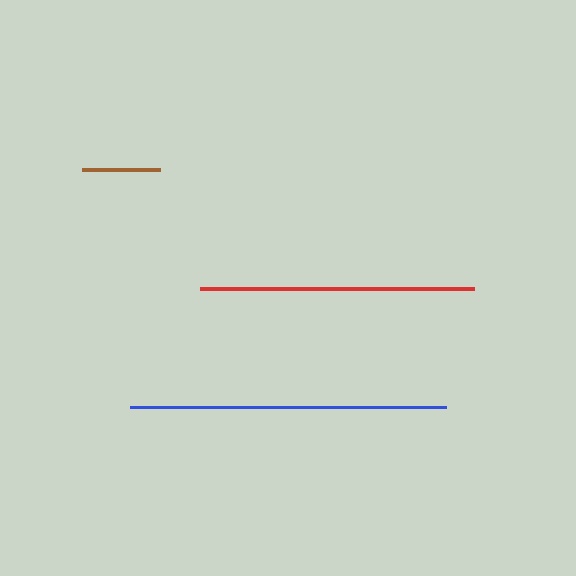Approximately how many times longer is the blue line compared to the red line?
The blue line is approximately 1.2 times the length of the red line.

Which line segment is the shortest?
The brown line is the shortest at approximately 78 pixels.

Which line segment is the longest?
The blue line is the longest at approximately 316 pixels.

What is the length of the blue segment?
The blue segment is approximately 316 pixels long.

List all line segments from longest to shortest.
From longest to shortest: blue, red, brown.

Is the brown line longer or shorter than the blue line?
The blue line is longer than the brown line.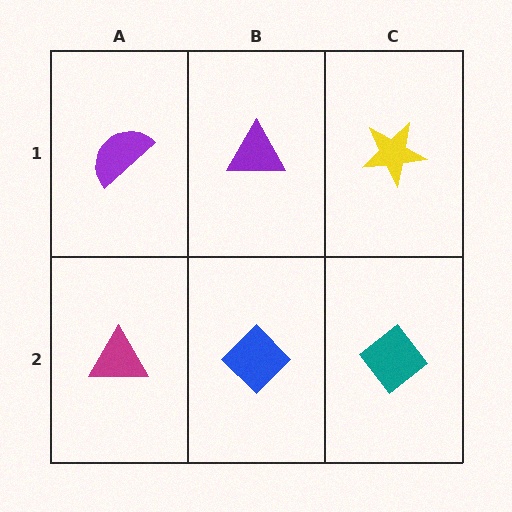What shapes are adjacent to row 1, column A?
A magenta triangle (row 2, column A), a purple triangle (row 1, column B).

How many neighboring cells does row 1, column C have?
2.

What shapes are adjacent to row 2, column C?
A yellow star (row 1, column C), a blue diamond (row 2, column B).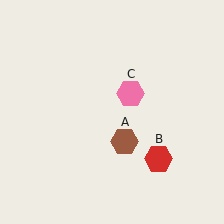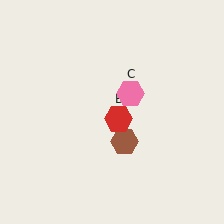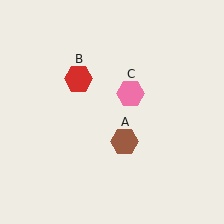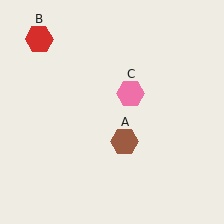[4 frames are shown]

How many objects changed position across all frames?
1 object changed position: red hexagon (object B).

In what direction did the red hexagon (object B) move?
The red hexagon (object B) moved up and to the left.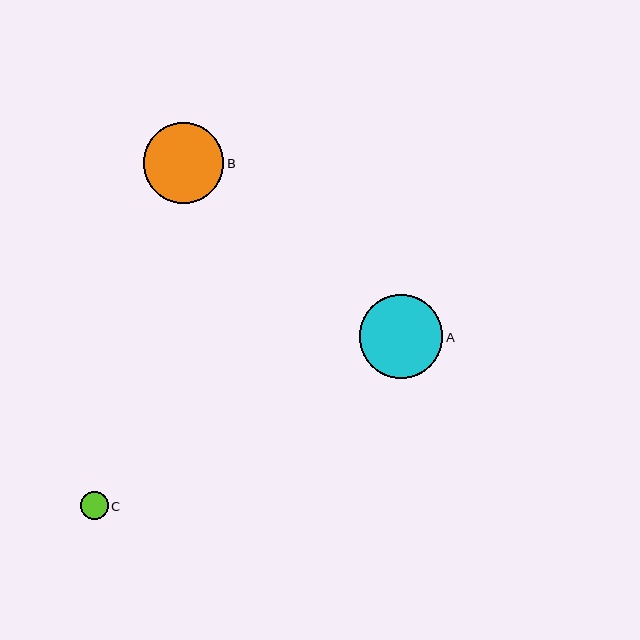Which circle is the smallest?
Circle C is the smallest with a size of approximately 28 pixels.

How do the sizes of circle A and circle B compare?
Circle A and circle B are approximately the same size.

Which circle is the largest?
Circle A is the largest with a size of approximately 84 pixels.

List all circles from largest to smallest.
From largest to smallest: A, B, C.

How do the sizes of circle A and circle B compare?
Circle A and circle B are approximately the same size.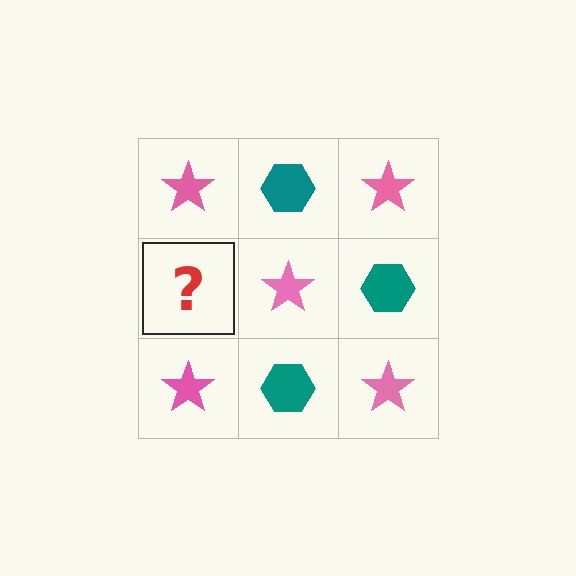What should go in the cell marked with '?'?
The missing cell should contain a teal hexagon.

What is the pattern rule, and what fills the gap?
The rule is that it alternates pink star and teal hexagon in a checkerboard pattern. The gap should be filled with a teal hexagon.